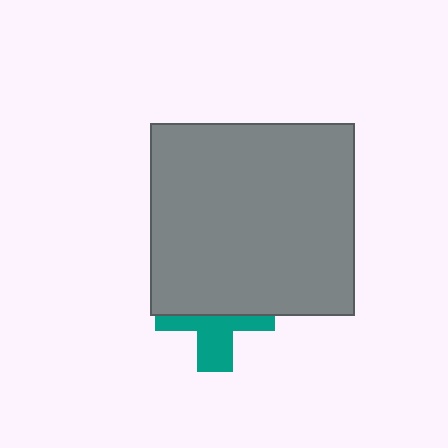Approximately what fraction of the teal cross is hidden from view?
Roughly 55% of the teal cross is hidden behind the gray rectangle.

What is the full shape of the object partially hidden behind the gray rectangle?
The partially hidden object is a teal cross.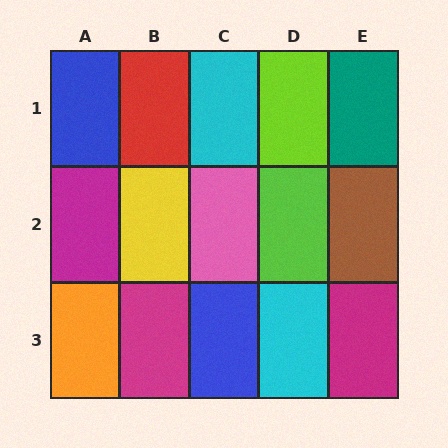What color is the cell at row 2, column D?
Lime.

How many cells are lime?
2 cells are lime.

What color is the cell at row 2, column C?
Pink.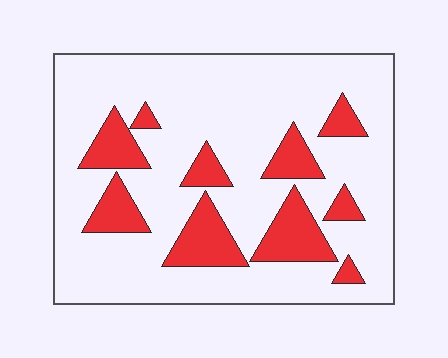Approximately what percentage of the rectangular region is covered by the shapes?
Approximately 20%.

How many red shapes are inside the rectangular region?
10.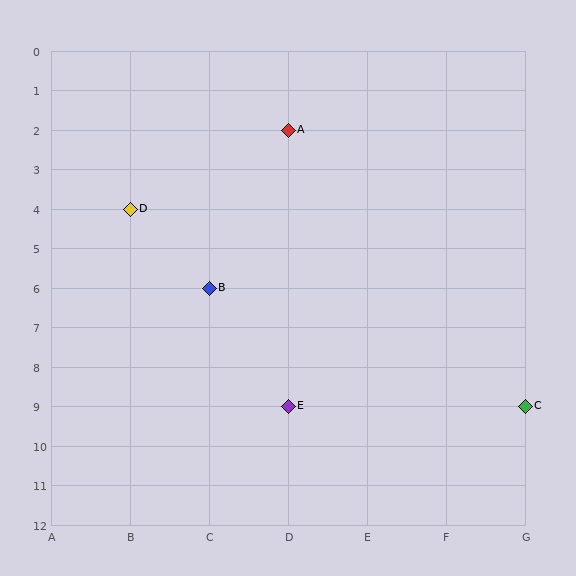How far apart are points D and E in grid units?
Points D and E are 2 columns and 5 rows apart (about 5.4 grid units diagonally).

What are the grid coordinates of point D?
Point D is at grid coordinates (B, 4).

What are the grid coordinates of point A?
Point A is at grid coordinates (D, 2).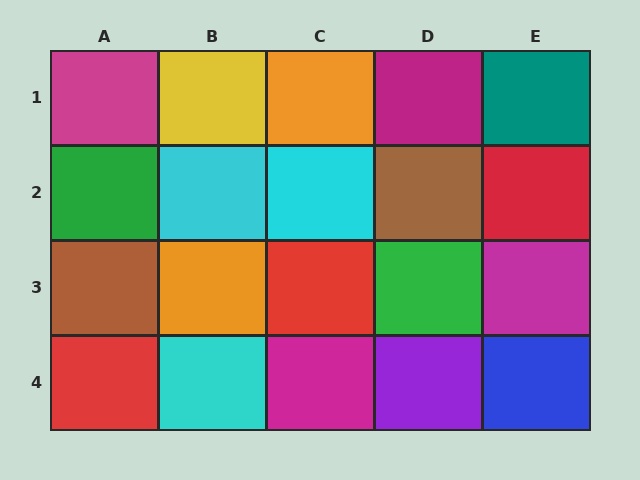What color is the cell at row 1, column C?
Orange.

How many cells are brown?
2 cells are brown.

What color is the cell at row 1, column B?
Yellow.